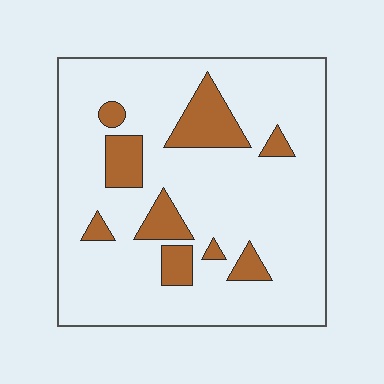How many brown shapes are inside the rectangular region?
9.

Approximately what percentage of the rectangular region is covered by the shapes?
Approximately 15%.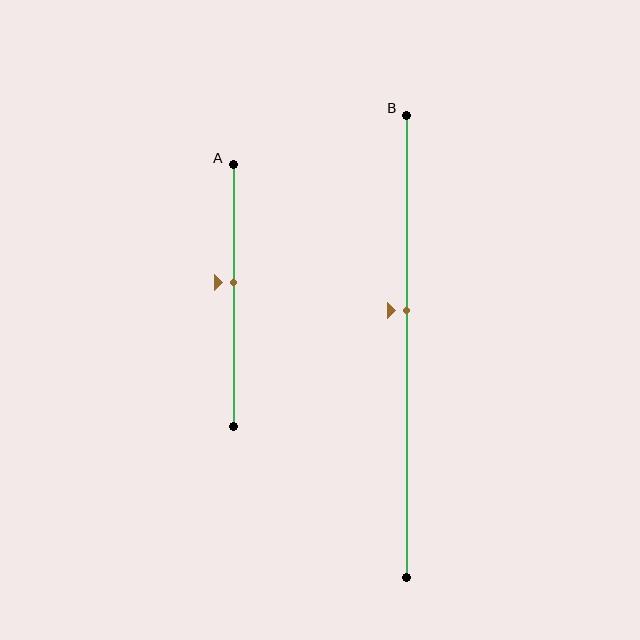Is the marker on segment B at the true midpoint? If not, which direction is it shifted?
No, the marker on segment B is shifted upward by about 8% of the segment length.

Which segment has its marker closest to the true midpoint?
Segment A has its marker closest to the true midpoint.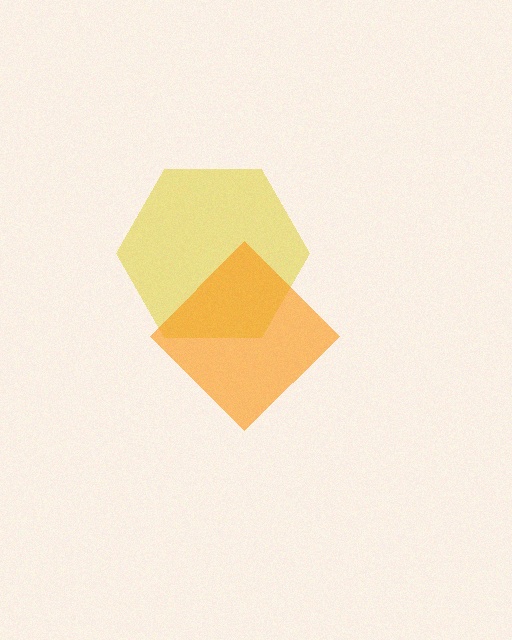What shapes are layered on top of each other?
The layered shapes are: a yellow hexagon, an orange diamond.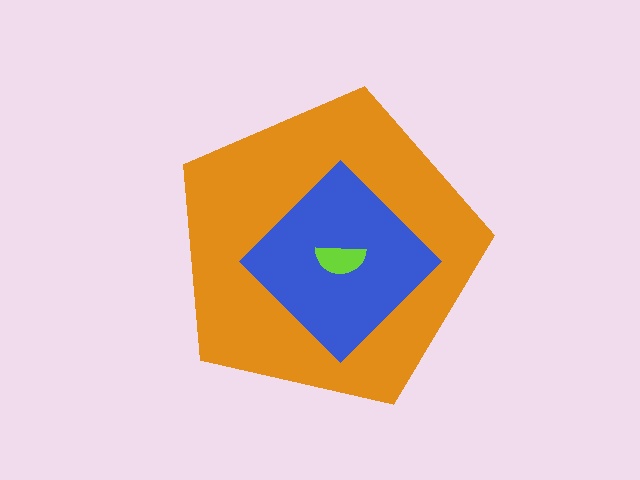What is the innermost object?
The lime semicircle.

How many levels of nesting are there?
3.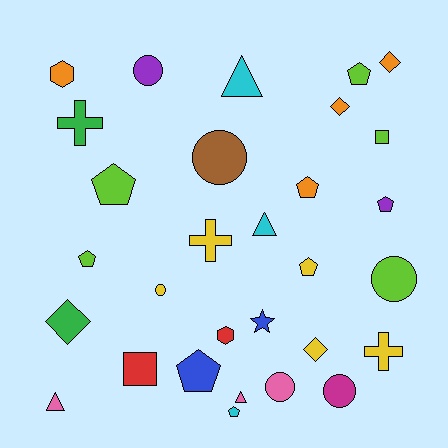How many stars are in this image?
There is 1 star.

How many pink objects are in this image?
There are 3 pink objects.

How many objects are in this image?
There are 30 objects.